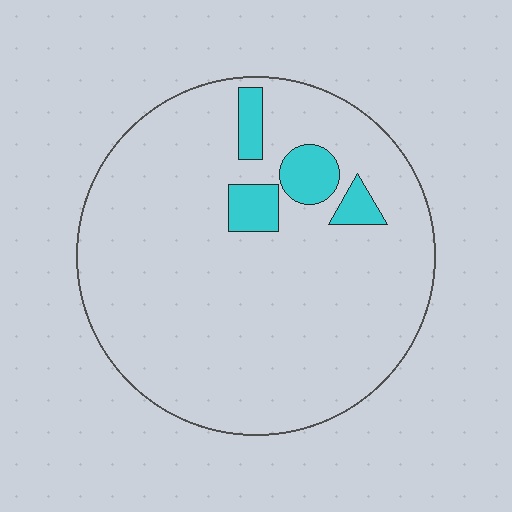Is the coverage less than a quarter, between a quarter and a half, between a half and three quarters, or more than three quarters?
Less than a quarter.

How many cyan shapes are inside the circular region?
4.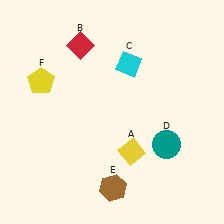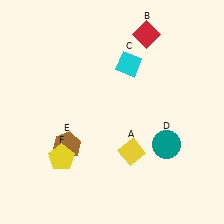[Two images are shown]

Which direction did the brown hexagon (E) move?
The brown hexagon (E) moved left.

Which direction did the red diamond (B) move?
The red diamond (B) moved right.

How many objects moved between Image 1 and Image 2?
3 objects moved between the two images.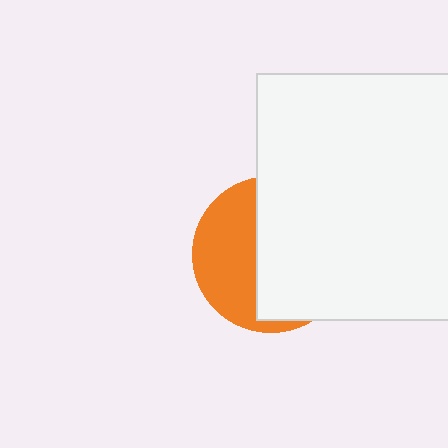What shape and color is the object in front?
The object in front is a white square.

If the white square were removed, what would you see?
You would see the complete orange circle.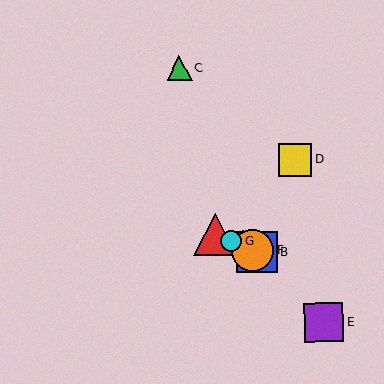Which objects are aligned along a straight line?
Objects A, B, F, G are aligned along a straight line.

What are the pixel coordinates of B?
Object B is at (257, 252).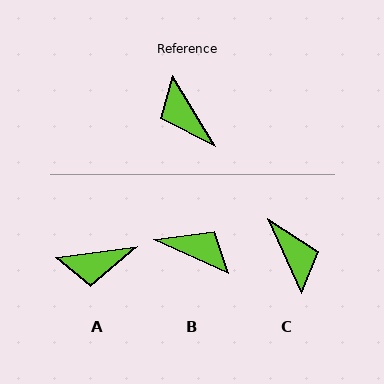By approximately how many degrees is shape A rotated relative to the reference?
Approximately 66 degrees counter-clockwise.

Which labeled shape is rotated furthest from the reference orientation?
C, about 174 degrees away.